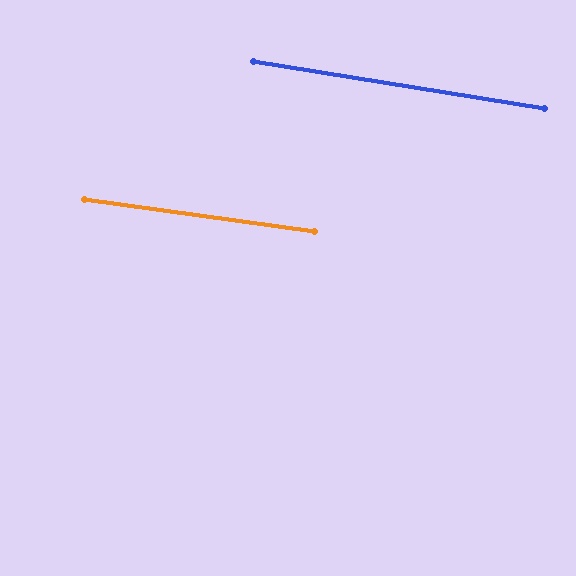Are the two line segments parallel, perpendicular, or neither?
Parallel — their directions differ by only 1.4°.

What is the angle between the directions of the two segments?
Approximately 1 degree.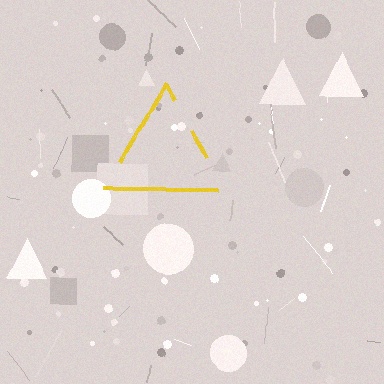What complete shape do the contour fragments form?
The contour fragments form a triangle.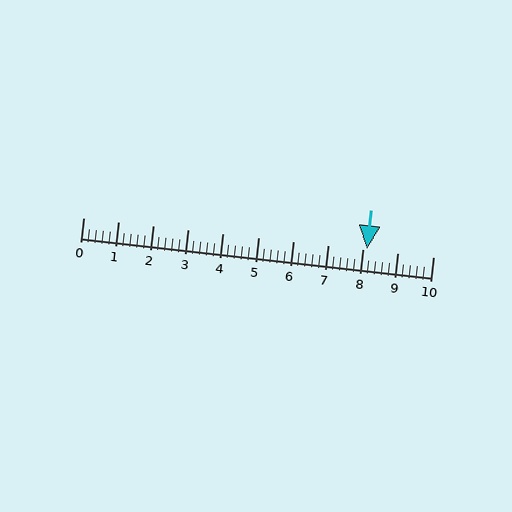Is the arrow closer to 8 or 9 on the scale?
The arrow is closer to 8.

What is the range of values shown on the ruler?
The ruler shows values from 0 to 10.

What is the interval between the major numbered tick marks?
The major tick marks are spaced 1 units apart.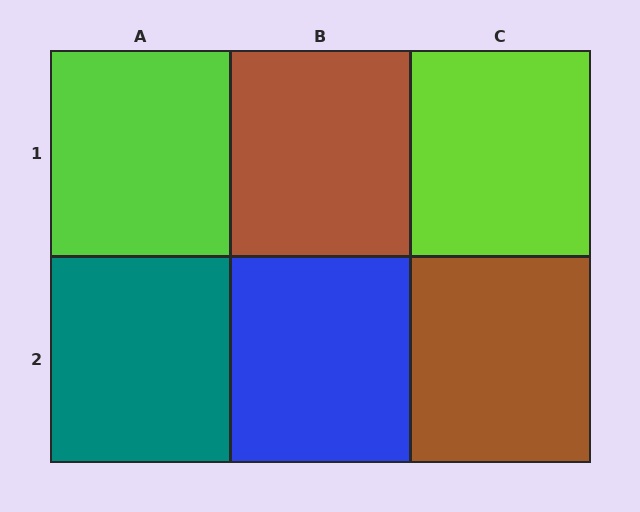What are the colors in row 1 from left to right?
Lime, brown, lime.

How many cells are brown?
2 cells are brown.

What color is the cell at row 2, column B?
Blue.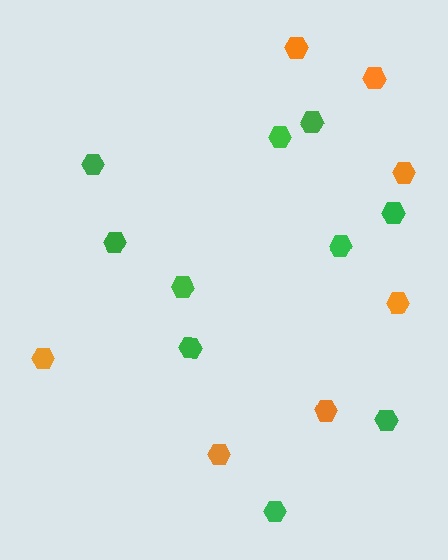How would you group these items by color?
There are 2 groups: one group of green hexagons (10) and one group of orange hexagons (7).